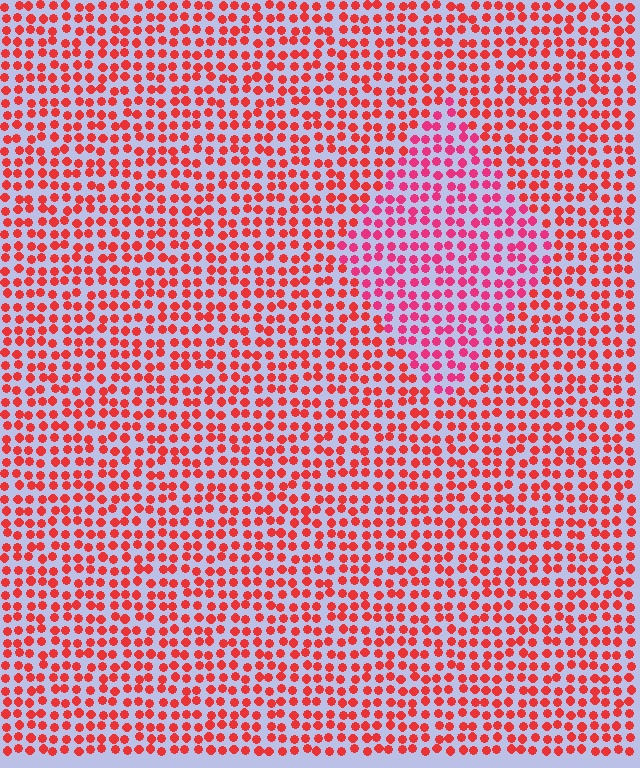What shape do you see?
I see a diamond.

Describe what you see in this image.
The image is filled with small red elements in a uniform arrangement. A diamond-shaped region is visible where the elements are tinted to a slightly different hue, forming a subtle color boundary.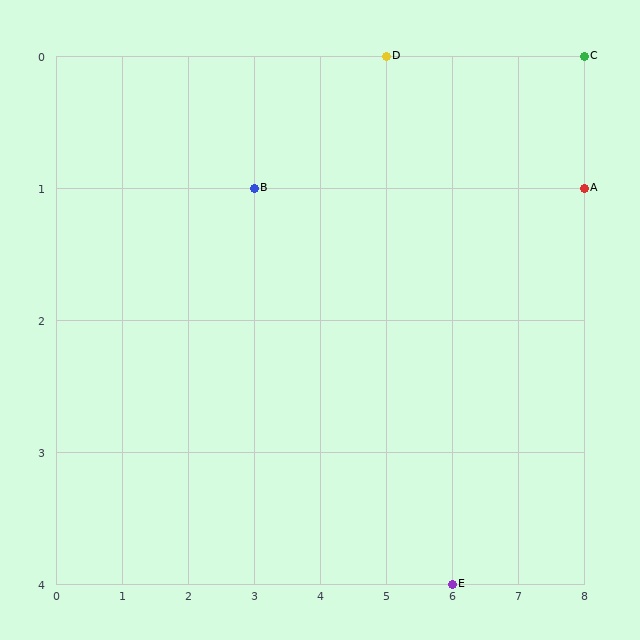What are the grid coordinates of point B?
Point B is at grid coordinates (3, 1).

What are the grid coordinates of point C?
Point C is at grid coordinates (8, 0).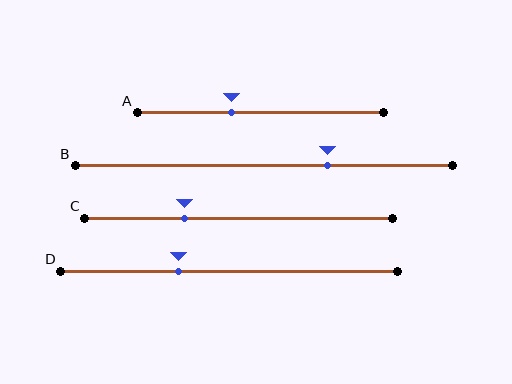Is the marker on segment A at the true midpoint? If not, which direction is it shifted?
No, the marker on segment A is shifted to the left by about 12% of the segment length.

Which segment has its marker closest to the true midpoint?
Segment A has its marker closest to the true midpoint.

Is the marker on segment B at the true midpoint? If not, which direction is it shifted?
No, the marker on segment B is shifted to the right by about 17% of the segment length.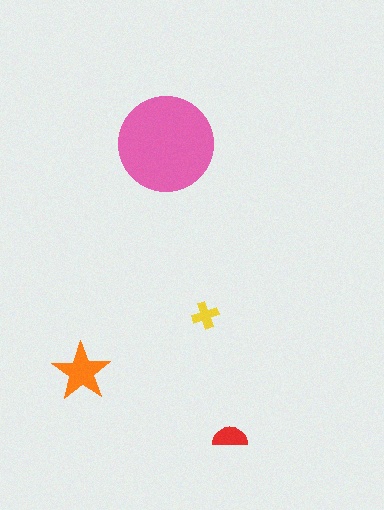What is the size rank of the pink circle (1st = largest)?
1st.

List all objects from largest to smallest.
The pink circle, the orange star, the red semicircle, the yellow cross.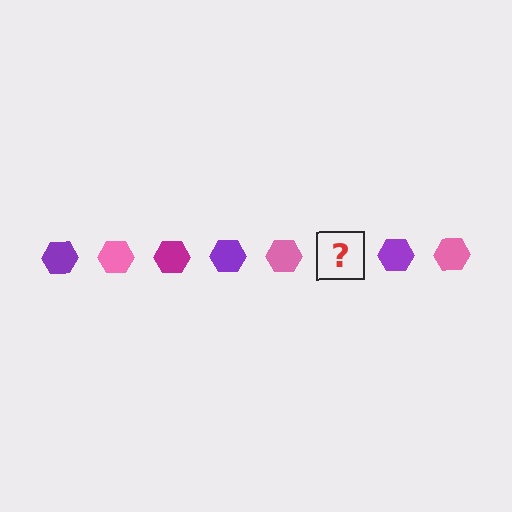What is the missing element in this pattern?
The missing element is a magenta hexagon.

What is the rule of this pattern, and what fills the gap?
The rule is that the pattern cycles through purple, pink, magenta hexagons. The gap should be filled with a magenta hexagon.